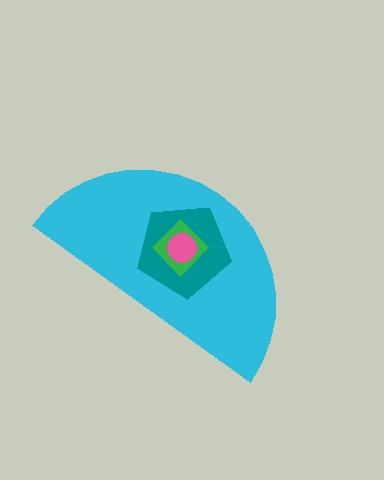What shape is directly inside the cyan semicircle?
The teal pentagon.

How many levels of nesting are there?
4.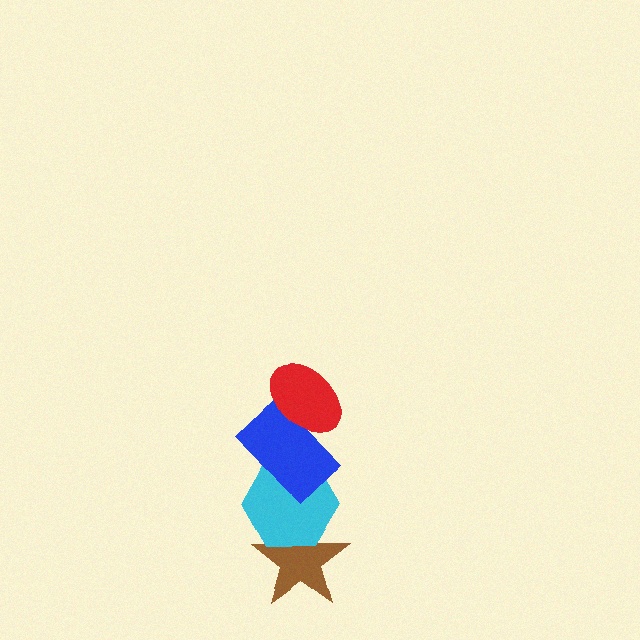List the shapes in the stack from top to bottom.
From top to bottom: the red ellipse, the blue rectangle, the cyan hexagon, the brown star.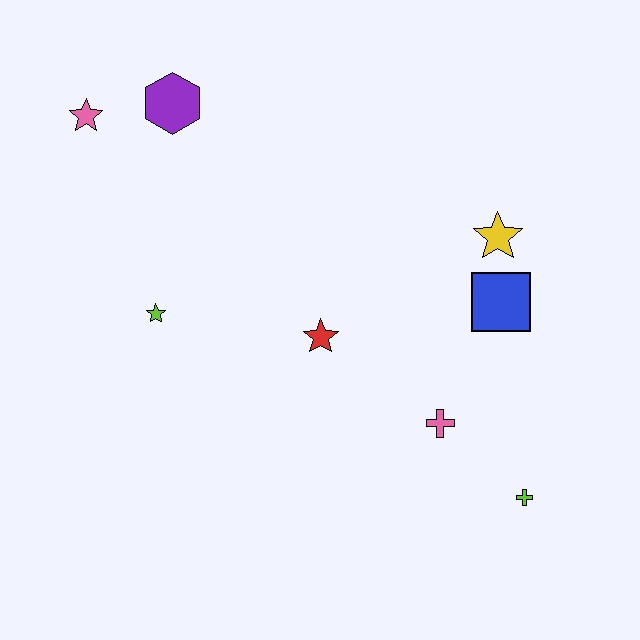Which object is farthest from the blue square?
The pink star is farthest from the blue square.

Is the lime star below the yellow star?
Yes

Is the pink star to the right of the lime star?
No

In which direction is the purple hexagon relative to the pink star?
The purple hexagon is to the right of the pink star.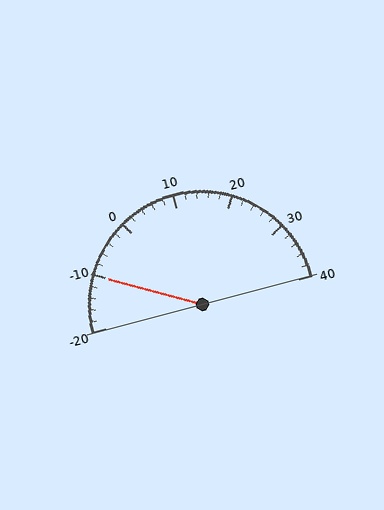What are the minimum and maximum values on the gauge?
The gauge ranges from -20 to 40.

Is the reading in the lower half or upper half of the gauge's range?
The reading is in the lower half of the range (-20 to 40).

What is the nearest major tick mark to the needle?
The nearest major tick mark is -10.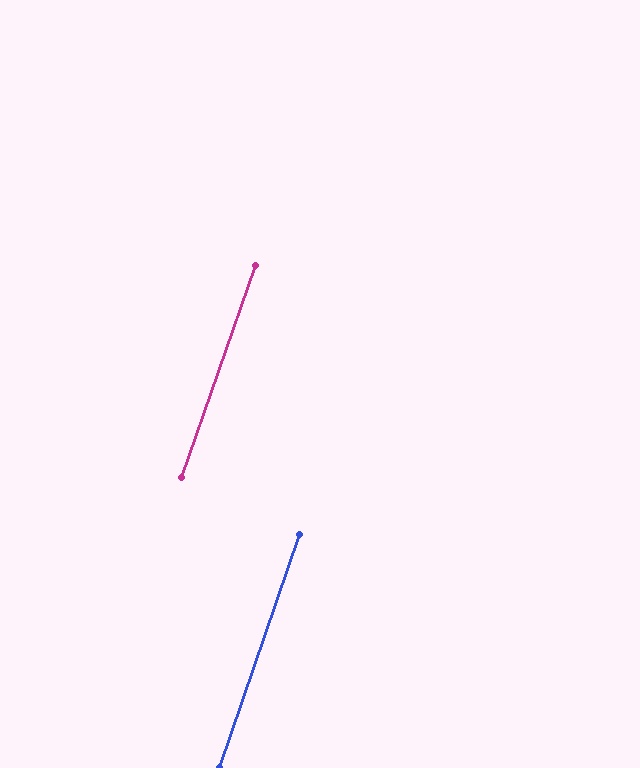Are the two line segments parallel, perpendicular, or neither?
Parallel — their directions differ by only 0.1°.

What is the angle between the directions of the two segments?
Approximately 0 degrees.